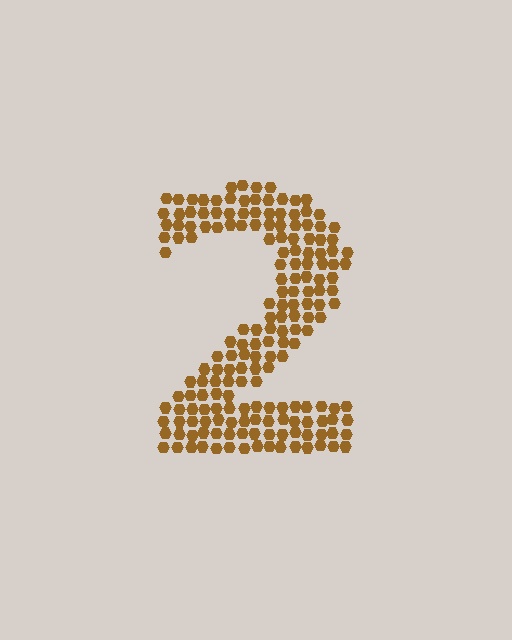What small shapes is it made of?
It is made of small hexagons.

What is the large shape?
The large shape is the digit 2.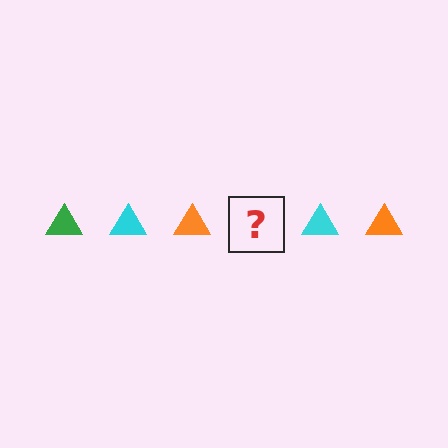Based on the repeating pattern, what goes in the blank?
The blank should be a green triangle.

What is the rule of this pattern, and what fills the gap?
The rule is that the pattern cycles through green, cyan, orange triangles. The gap should be filled with a green triangle.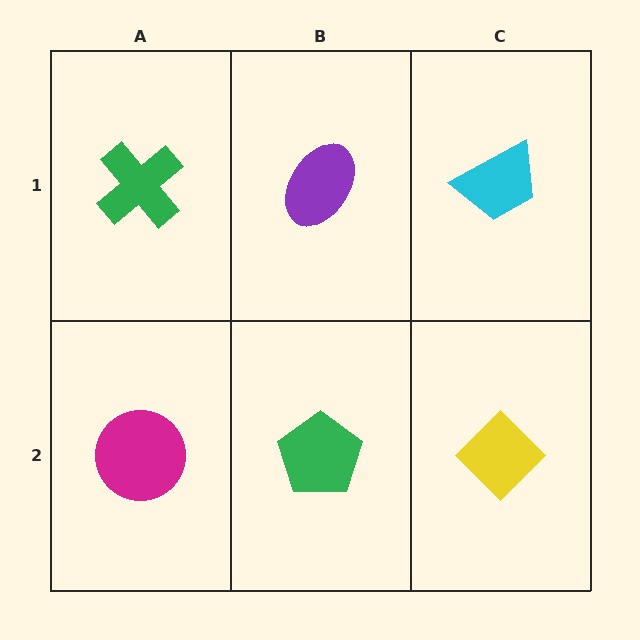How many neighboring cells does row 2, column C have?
2.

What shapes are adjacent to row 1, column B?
A green pentagon (row 2, column B), a green cross (row 1, column A), a cyan trapezoid (row 1, column C).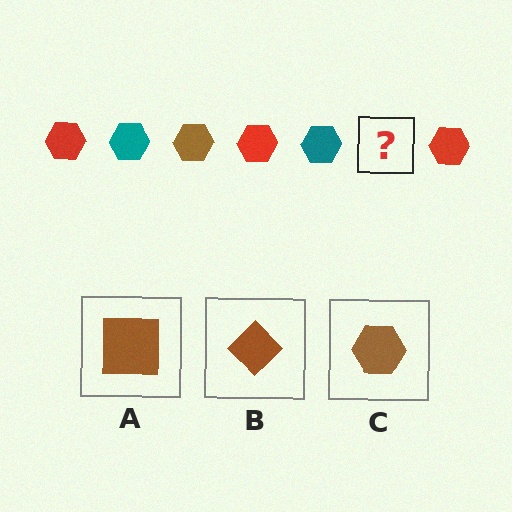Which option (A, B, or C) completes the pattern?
C.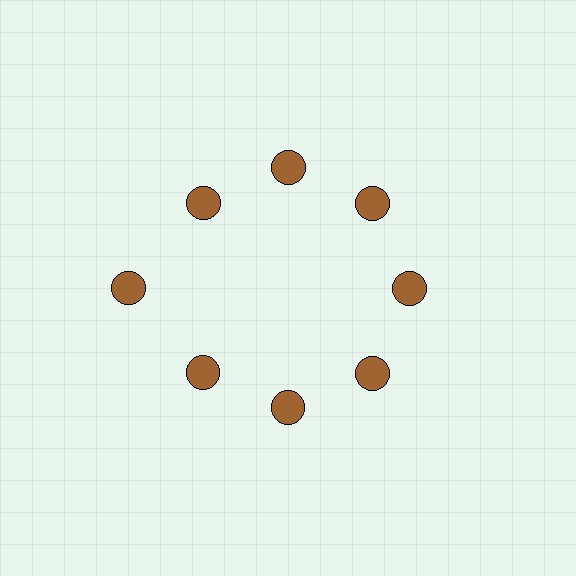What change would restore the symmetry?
The symmetry would be restored by moving it inward, back onto the ring so that all 8 circles sit at equal angles and equal distance from the center.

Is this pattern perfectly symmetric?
No. The 8 brown circles are arranged in a ring, but one element near the 9 o'clock position is pushed outward from the center, breaking the 8-fold rotational symmetry.